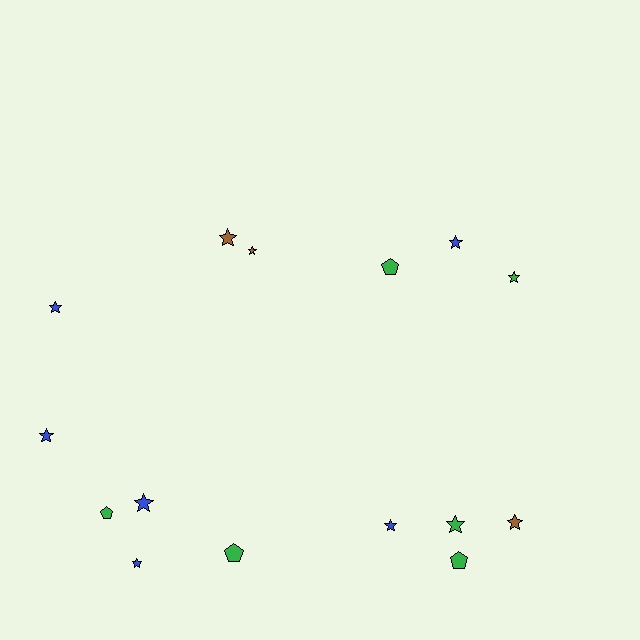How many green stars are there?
There are 2 green stars.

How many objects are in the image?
There are 15 objects.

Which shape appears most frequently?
Star, with 11 objects.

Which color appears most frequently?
Green, with 6 objects.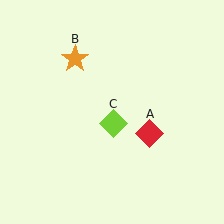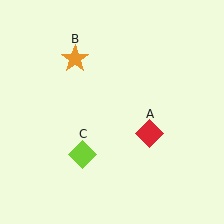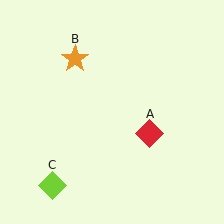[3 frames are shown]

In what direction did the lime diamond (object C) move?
The lime diamond (object C) moved down and to the left.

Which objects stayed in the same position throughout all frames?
Red diamond (object A) and orange star (object B) remained stationary.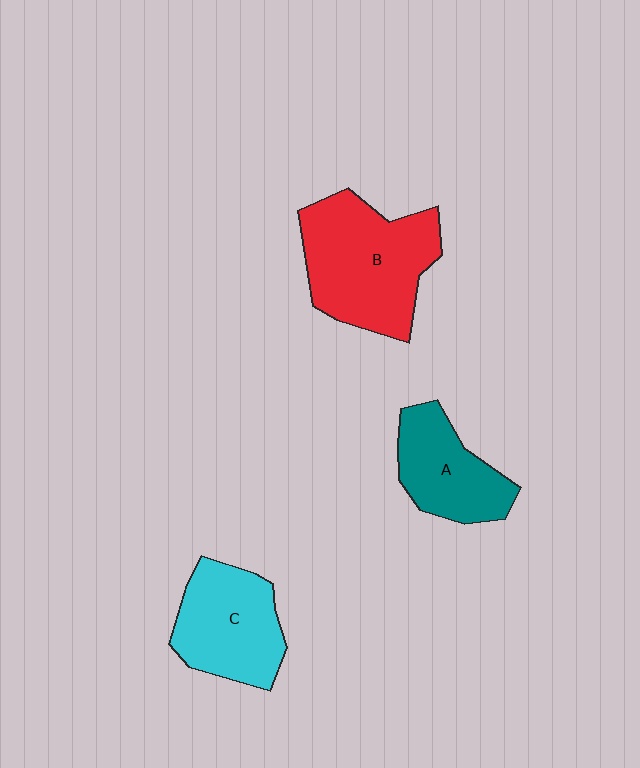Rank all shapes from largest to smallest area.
From largest to smallest: B (red), C (cyan), A (teal).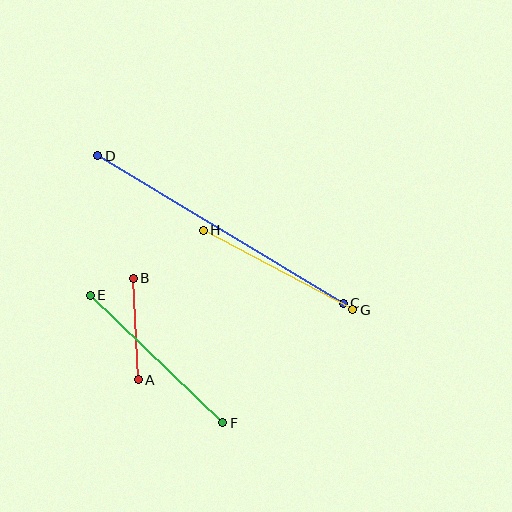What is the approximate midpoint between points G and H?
The midpoint is at approximately (278, 270) pixels.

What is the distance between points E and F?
The distance is approximately 184 pixels.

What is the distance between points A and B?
The distance is approximately 102 pixels.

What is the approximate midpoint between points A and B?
The midpoint is at approximately (136, 329) pixels.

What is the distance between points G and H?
The distance is approximately 169 pixels.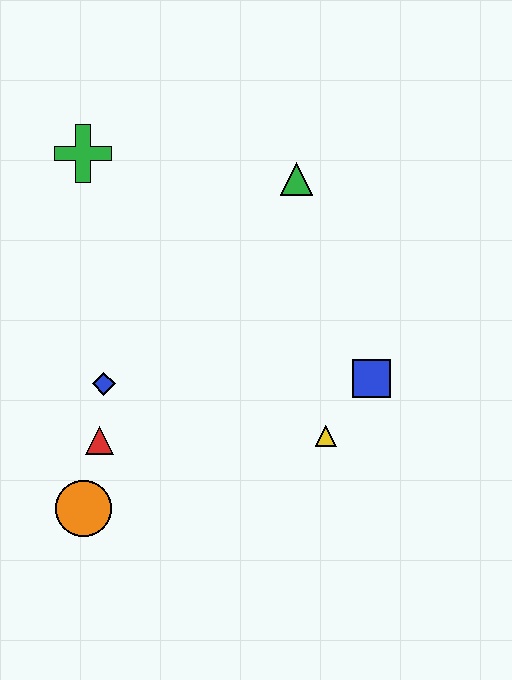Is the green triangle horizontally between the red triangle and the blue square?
Yes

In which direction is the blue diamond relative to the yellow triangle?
The blue diamond is to the left of the yellow triangle.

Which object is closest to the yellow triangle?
The blue square is closest to the yellow triangle.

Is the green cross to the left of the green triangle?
Yes